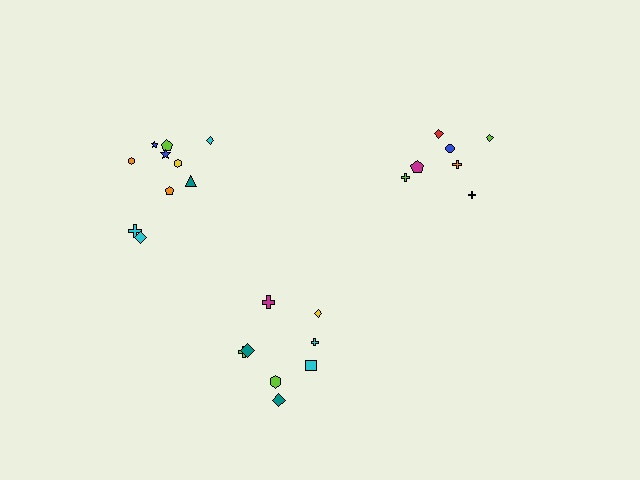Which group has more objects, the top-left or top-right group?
The top-left group.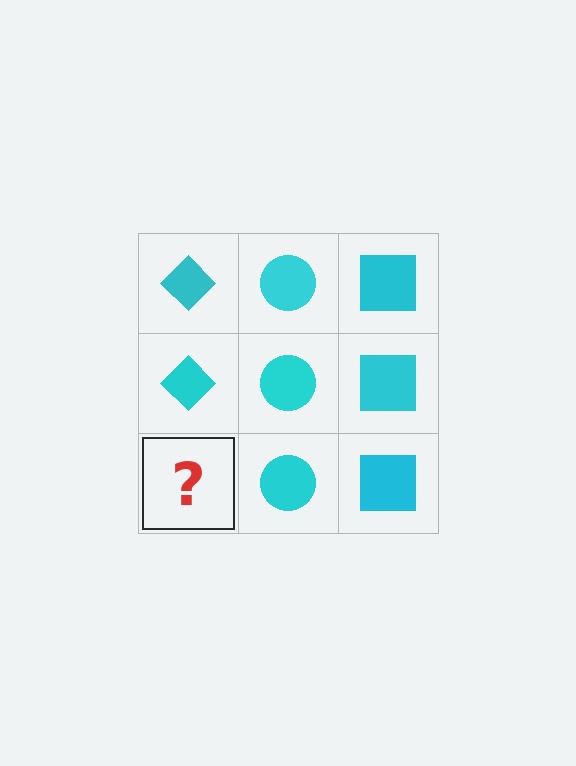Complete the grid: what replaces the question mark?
The question mark should be replaced with a cyan diamond.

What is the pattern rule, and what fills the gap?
The rule is that each column has a consistent shape. The gap should be filled with a cyan diamond.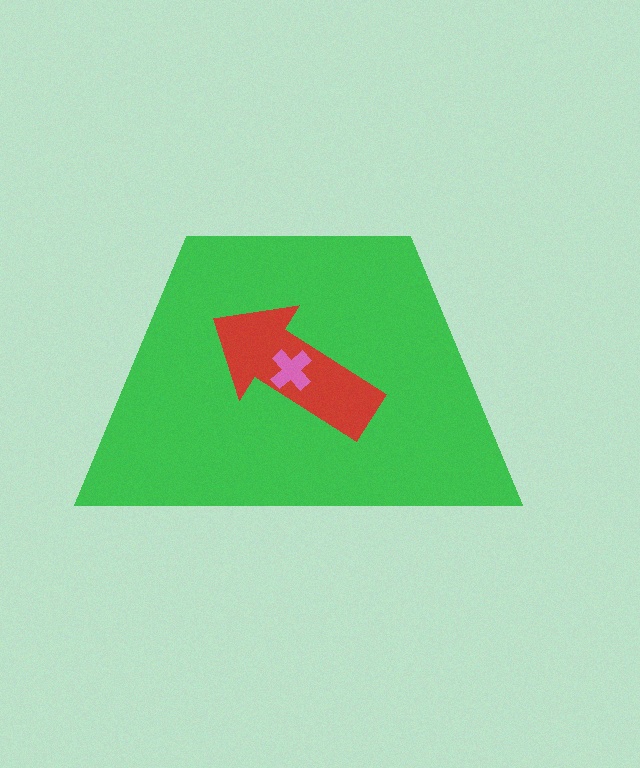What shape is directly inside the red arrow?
The pink cross.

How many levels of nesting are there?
3.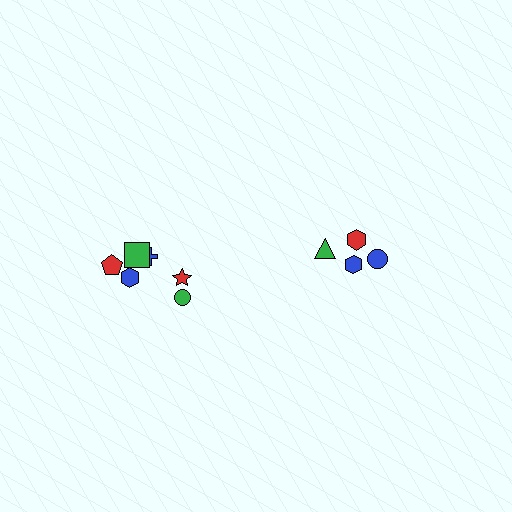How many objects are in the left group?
There are 6 objects.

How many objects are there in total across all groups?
There are 10 objects.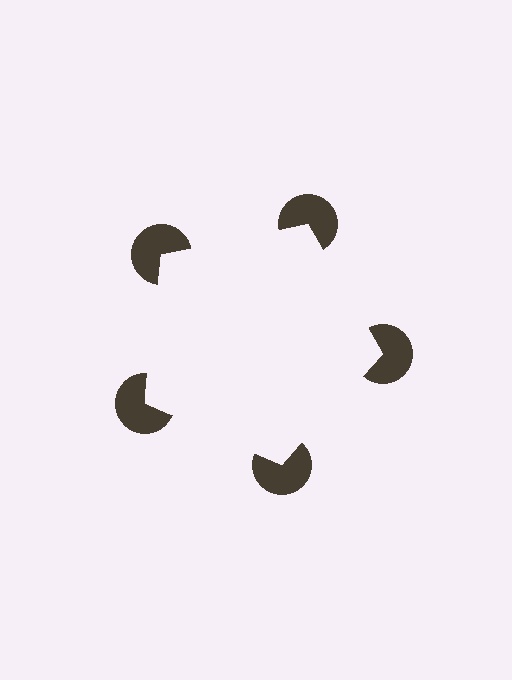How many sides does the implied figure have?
5 sides.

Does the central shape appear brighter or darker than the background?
It typically appears slightly brighter than the background, even though no actual brightness change is drawn.